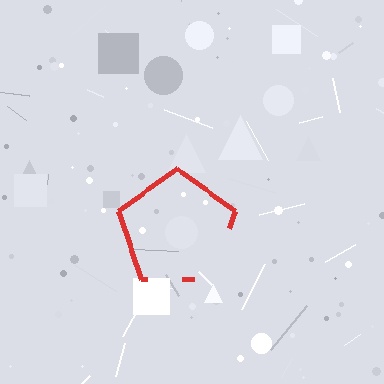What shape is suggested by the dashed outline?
The dashed outline suggests a pentagon.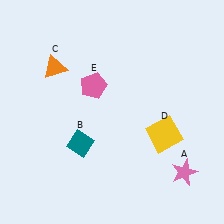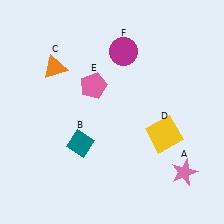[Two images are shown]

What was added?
A magenta circle (F) was added in Image 2.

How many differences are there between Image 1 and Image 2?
There is 1 difference between the two images.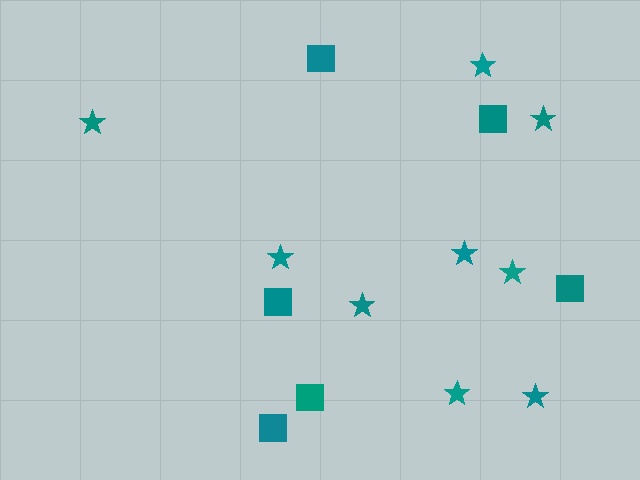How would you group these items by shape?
There are 2 groups: one group of stars (9) and one group of squares (6).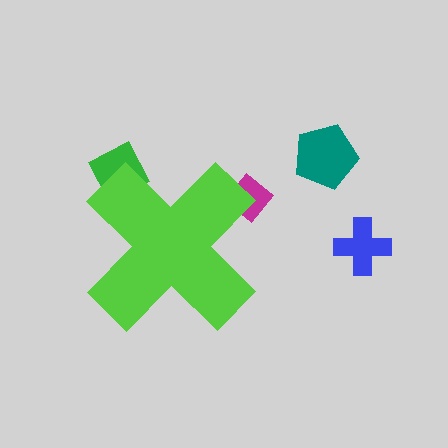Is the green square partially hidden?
Yes, the green square is partially hidden behind the lime cross.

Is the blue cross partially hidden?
No, the blue cross is fully visible.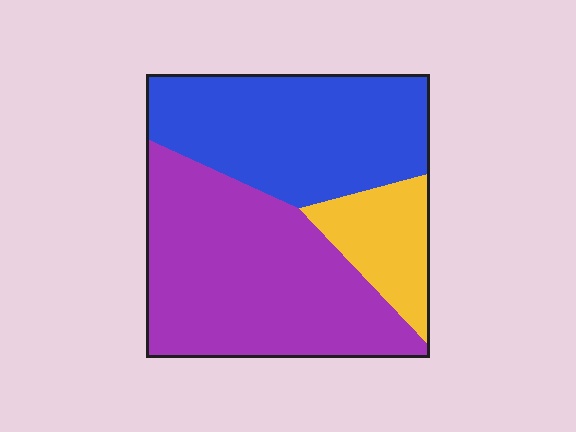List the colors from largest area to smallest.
From largest to smallest: purple, blue, yellow.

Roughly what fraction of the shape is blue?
Blue takes up about three eighths (3/8) of the shape.